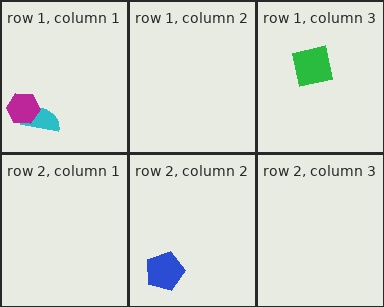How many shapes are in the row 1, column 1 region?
2.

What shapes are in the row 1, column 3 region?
The green square.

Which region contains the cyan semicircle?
The row 1, column 1 region.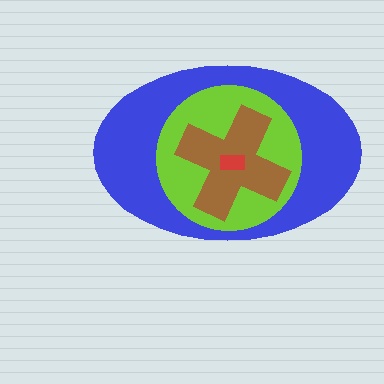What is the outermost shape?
The blue ellipse.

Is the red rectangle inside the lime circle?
Yes.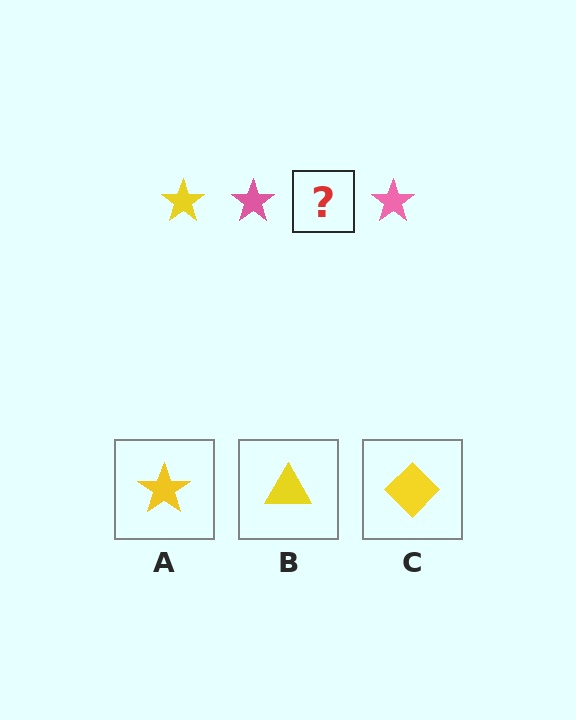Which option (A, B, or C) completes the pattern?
A.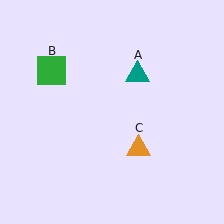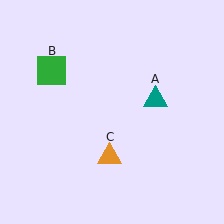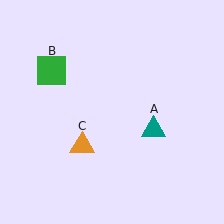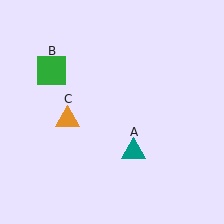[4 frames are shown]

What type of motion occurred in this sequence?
The teal triangle (object A), orange triangle (object C) rotated clockwise around the center of the scene.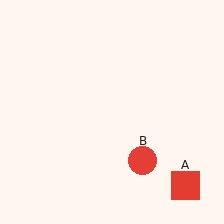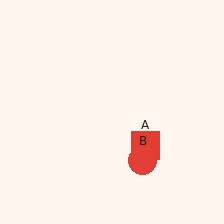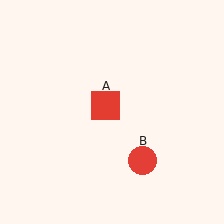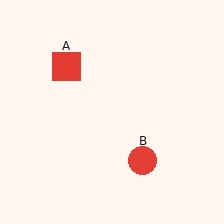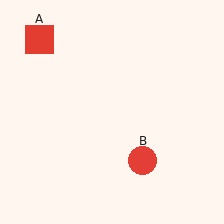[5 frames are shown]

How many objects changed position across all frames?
1 object changed position: red square (object A).